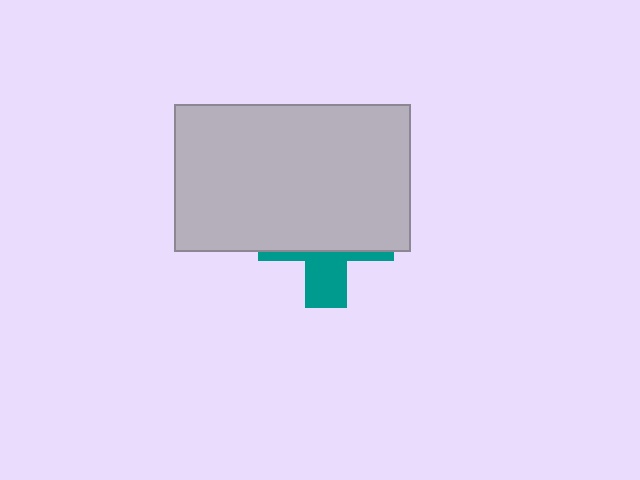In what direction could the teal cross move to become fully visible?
The teal cross could move down. That would shift it out from behind the light gray rectangle entirely.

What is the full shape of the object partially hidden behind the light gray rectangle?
The partially hidden object is a teal cross.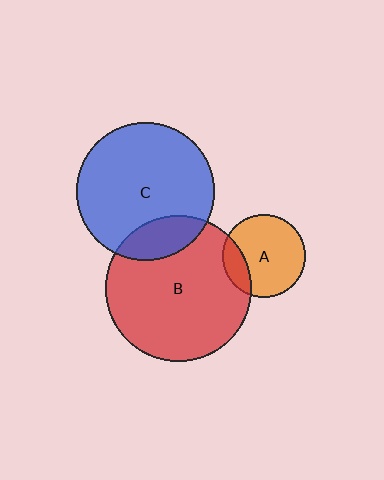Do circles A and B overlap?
Yes.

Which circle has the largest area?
Circle B (red).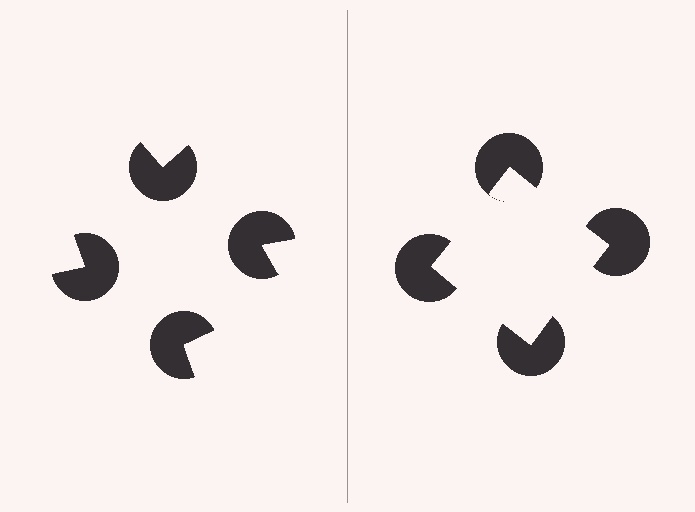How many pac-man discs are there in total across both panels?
8 — 4 on each side.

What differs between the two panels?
The pac-man discs are positioned identically on both sides; only the wedge orientations differ. On the right they align to a square; on the left they are misaligned.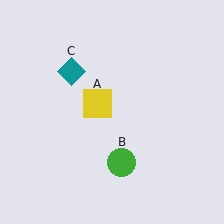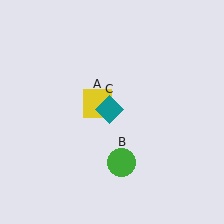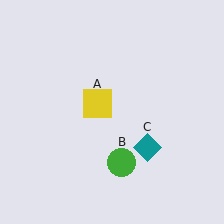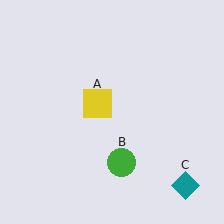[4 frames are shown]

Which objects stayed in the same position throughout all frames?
Yellow square (object A) and green circle (object B) remained stationary.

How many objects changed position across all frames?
1 object changed position: teal diamond (object C).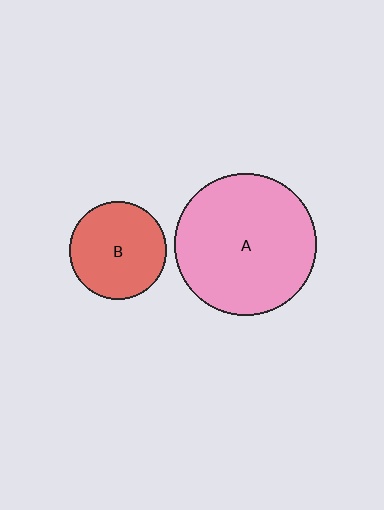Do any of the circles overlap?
No, none of the circles overlap.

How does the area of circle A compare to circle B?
Approximately 2.1 times.